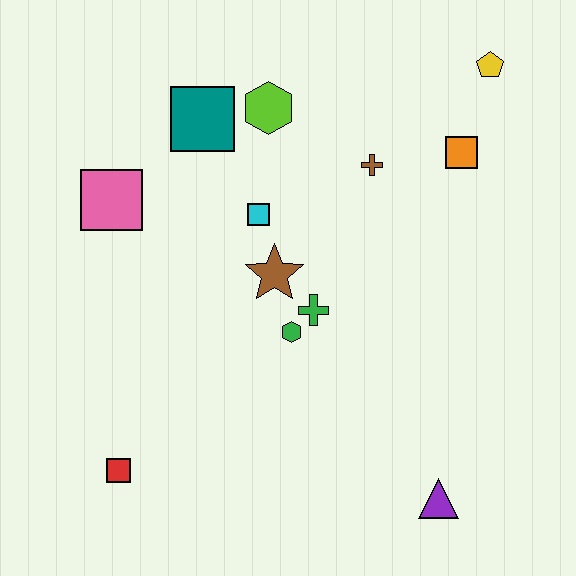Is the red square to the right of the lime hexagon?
No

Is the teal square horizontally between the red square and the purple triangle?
Yes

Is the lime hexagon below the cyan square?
No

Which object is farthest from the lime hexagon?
The purple triangle is farthest from the lime hexagon.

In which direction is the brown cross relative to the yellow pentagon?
The brown cross is to the left of the yellow pentagon.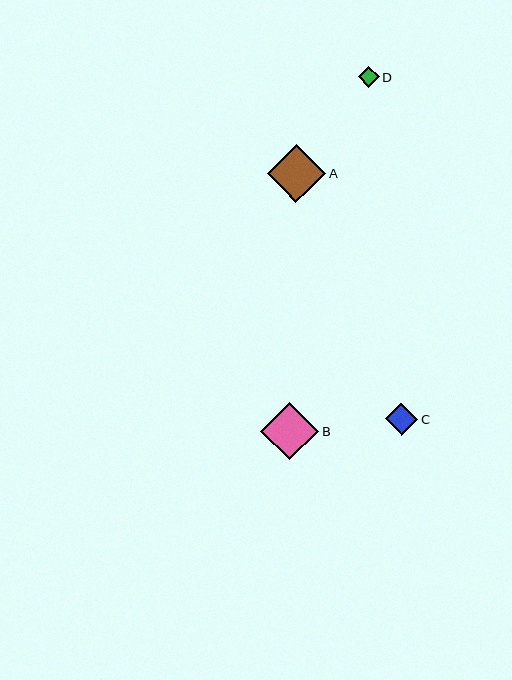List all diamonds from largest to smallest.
From largest to smallest: A, B, C, D.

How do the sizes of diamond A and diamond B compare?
Diamond A and diamond B are approximately the same size.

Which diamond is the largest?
Diamond A is the largest with a size of approximately 58 pixels.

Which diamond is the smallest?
Diamond D is the smallest with a size of approximately 21 pixels.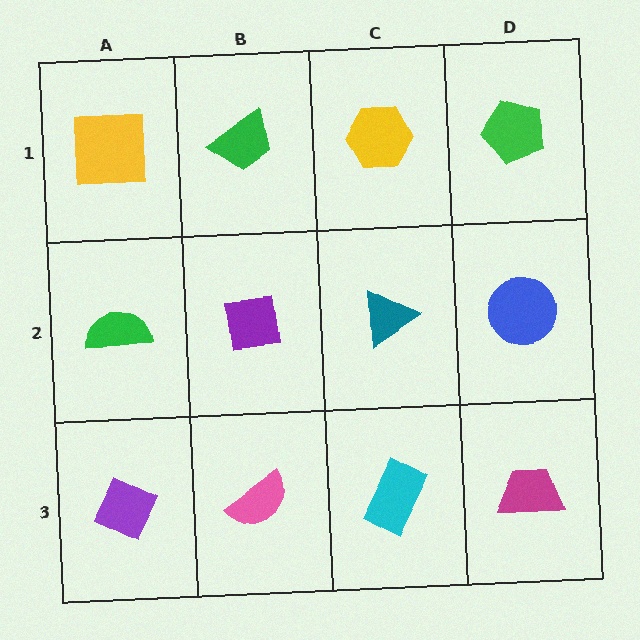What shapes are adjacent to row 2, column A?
A yellow square (row 1, column A), a purple diamond (row 3, column A), a purple square (row 2, column B).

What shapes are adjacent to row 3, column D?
A blue circle (row 2, column D), a cyan rectangle (row 3, column C).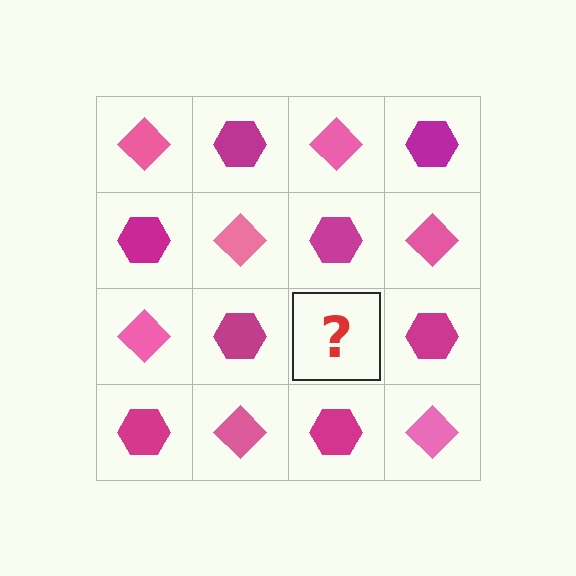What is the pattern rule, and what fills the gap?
The rule is that it alternates pink diamond and magenta hexagon in a checkerboard pattern. The gap should be filled with a pink diamond.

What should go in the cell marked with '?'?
The missing cell should contain a pink diamond.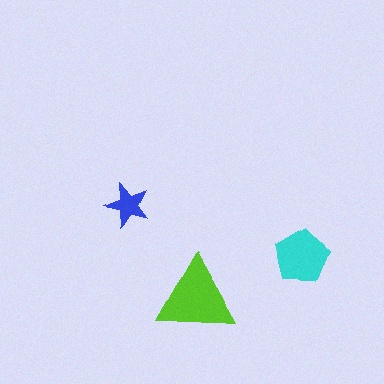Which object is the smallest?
The blue star.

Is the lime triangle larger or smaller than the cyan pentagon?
Larger.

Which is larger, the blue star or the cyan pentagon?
The cyan pentagon.